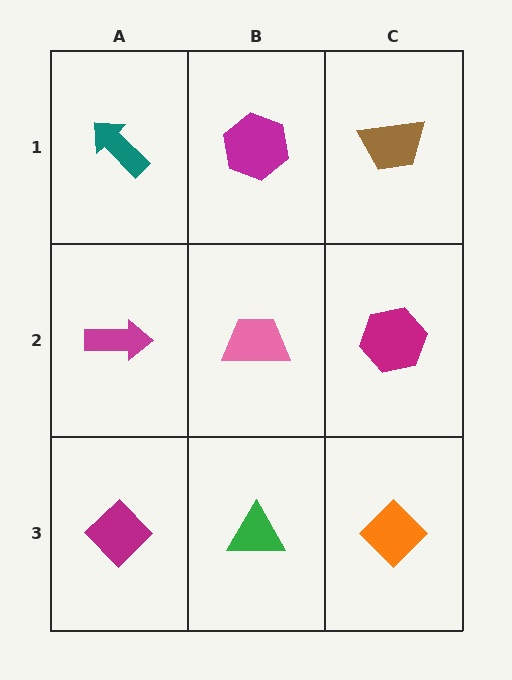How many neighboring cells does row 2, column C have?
3.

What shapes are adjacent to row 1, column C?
A magenta hexagon (row 2, column C), a magenta hexagon (row 1, column B).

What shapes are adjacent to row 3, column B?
A pink trapezoid (row 2, column B), a magenta diamond (row 3, column A), an orange diamond (row 3, column C).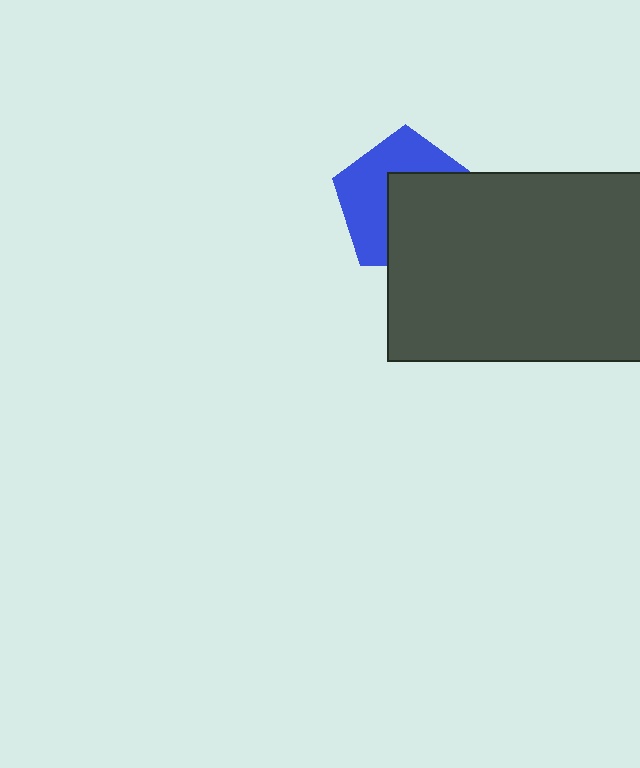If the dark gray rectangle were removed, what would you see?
You would see the complete blue pentagon.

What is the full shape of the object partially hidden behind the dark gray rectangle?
The partially hidden object is a blue pentagon.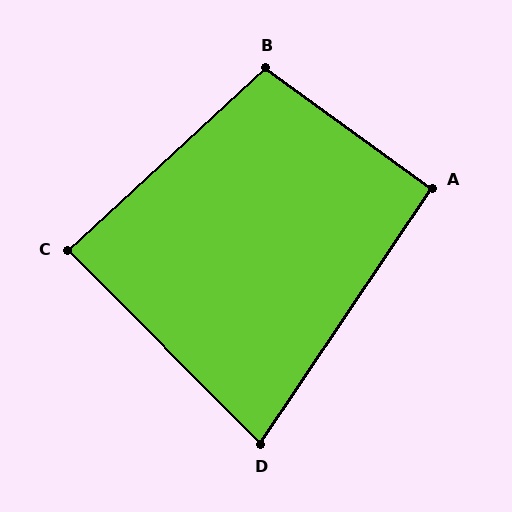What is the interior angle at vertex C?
Approximately 88 degrees (approximately right).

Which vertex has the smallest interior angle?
D, at approximately 79 degrees.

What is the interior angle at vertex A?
Approximately 92 degrees (approximately right).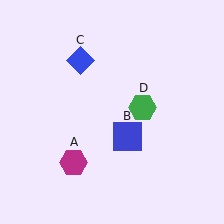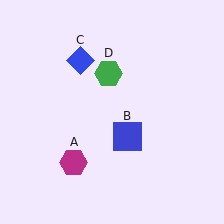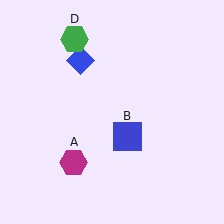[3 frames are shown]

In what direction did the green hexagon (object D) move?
The green hexagon (object D) moved up and to the left.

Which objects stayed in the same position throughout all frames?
Magenta hexagon (object A) and blue square (object B) and blue diamond (object C) remained stationary.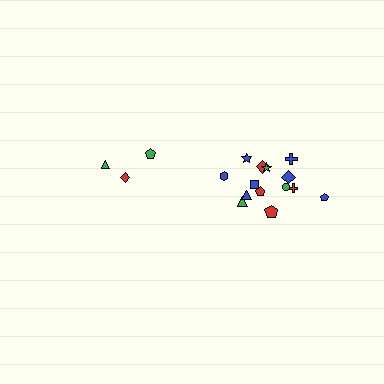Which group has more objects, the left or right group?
The right group.